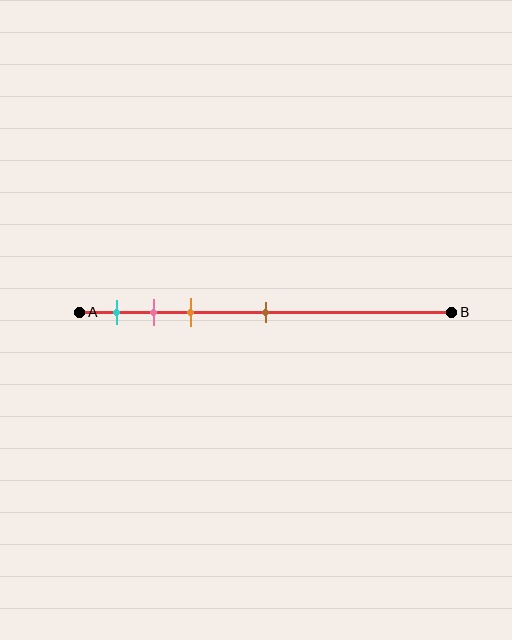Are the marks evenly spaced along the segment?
No, the marks are not evenly spaced.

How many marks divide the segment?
There are 4 marks dividing the segment.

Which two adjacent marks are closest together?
The pink and orange marks are the closest adjacent pair.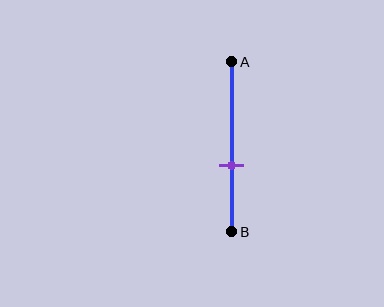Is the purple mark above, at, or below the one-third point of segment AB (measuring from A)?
The purple mark is below the one-third point of segment AB.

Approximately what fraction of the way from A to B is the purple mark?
The purple mark is approximately 60% of the way from A to B.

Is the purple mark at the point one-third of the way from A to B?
No, the mark is at about 60% from A, not at the 33% one-third point.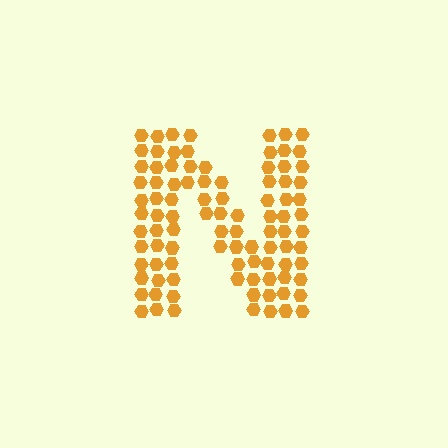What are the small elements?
The small elements are hexagons.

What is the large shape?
The large shape is the letter N.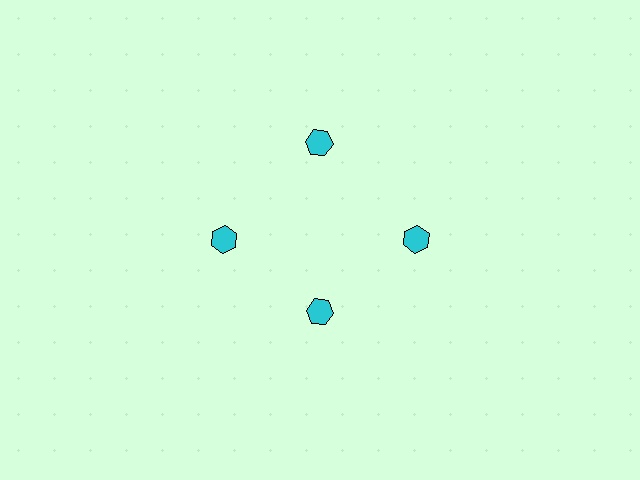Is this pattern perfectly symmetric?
No. The 4 cyan hexagons are arranged in a ring, but one element near the 6 o'clock position is pulled inward toward the center, breaking the 4-fold rotational symmetry.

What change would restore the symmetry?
The symmetry would be restored by moving it outward, back onto the ring so that all 4 hexagons sit at equal angles and equal distance from the center.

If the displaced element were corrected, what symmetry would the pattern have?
It would have 4-fold rotational symmetry — the pattern would map onto itself every 90 degrees.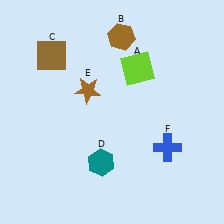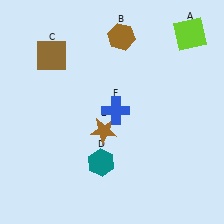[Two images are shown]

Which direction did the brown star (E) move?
The brown star (E) moved down.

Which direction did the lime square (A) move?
The lime square (A) moved right.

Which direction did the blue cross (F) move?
The blue cross (F) moved left.